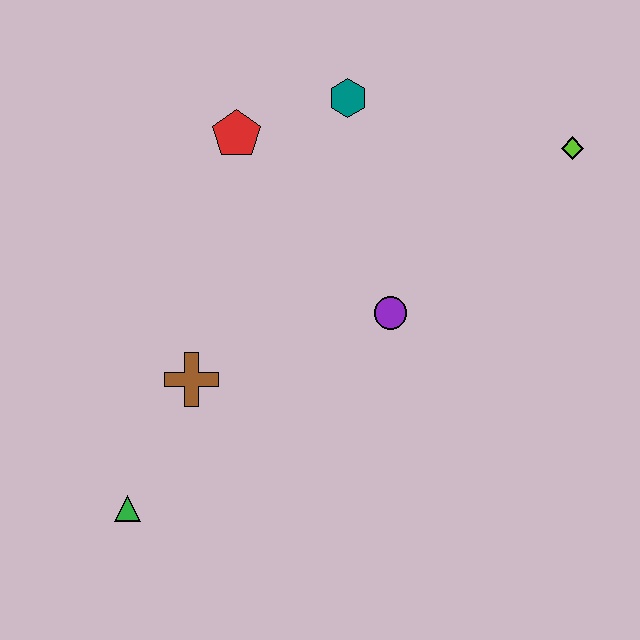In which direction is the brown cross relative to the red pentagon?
The brown cross is below the red pentagon.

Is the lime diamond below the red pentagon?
Yes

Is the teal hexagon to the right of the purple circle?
No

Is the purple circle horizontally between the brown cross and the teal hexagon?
No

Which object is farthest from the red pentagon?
The green triangle is farthest from the red pentagon.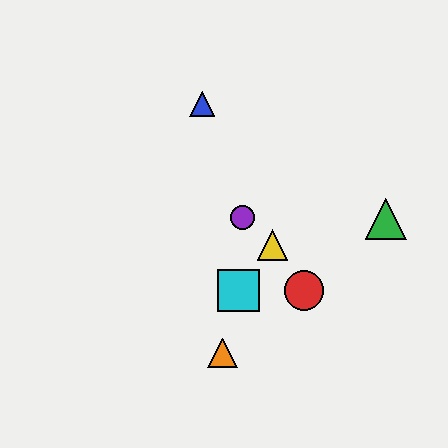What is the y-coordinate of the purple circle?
The purple circle is at y≈218.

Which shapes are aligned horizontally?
The red circle, the cyan square are aligned horizontally.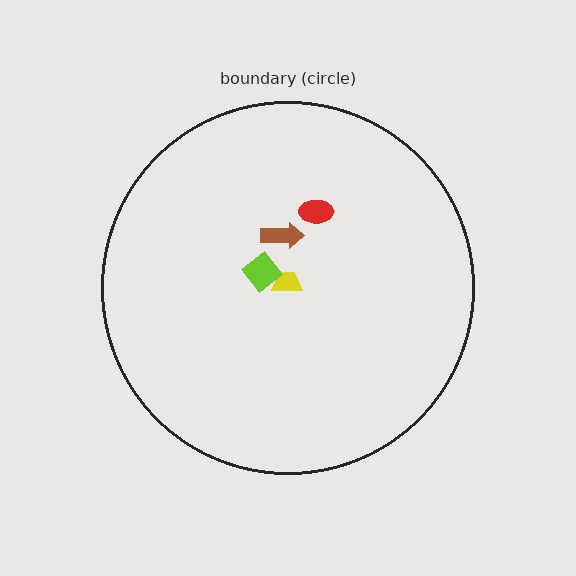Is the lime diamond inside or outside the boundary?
Inside.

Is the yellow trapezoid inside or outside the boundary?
Inside.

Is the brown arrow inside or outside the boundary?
Inside.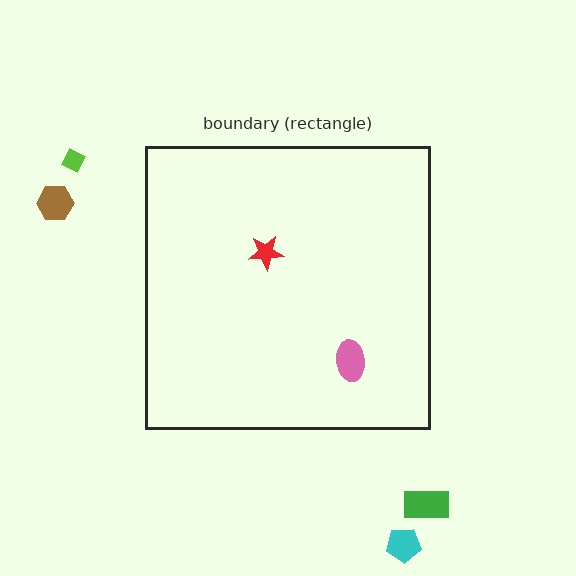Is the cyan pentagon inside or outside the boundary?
Outside.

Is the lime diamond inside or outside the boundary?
Outside.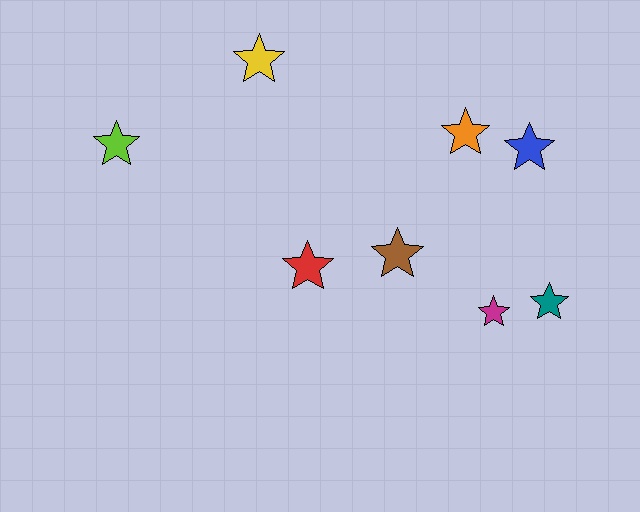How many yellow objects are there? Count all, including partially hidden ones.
There is 1 yellow object.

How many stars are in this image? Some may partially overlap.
There are 8 stars.